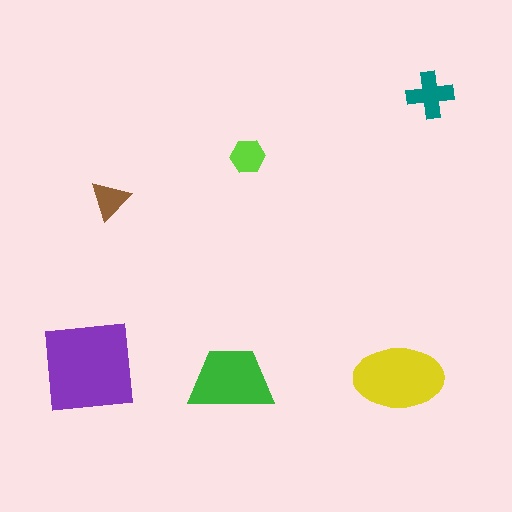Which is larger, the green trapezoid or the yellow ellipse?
The yellow ellipse.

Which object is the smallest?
The brown triangle.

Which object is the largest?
The purple square.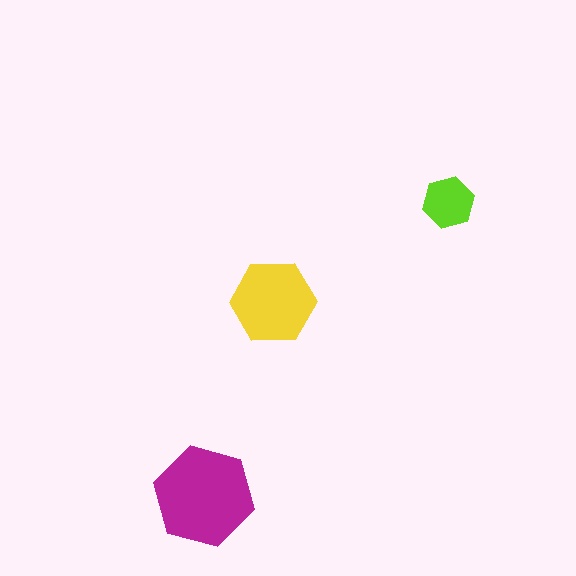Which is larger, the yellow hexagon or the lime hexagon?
The yellow one.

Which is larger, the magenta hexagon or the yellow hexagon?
The magenta one.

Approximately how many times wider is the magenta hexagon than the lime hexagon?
About 2 times wider.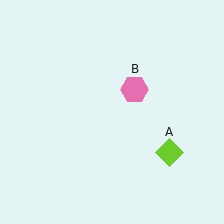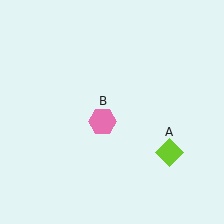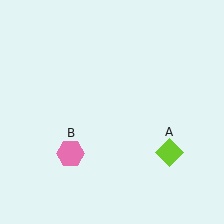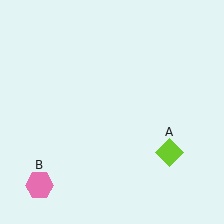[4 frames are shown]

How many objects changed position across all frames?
1 object changed position: pink hexagon (object B).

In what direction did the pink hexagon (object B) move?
The pink hexagon (object B) moved down and to the left.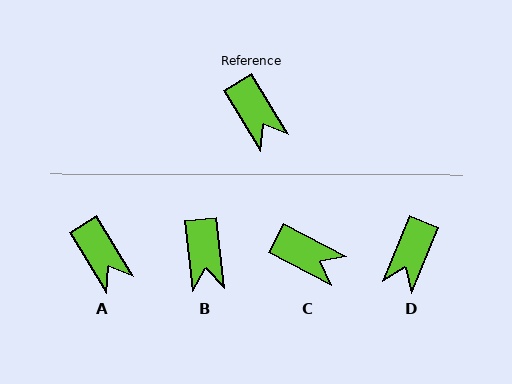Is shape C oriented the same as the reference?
No, it is off by about 31 degrees.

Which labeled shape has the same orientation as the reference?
A.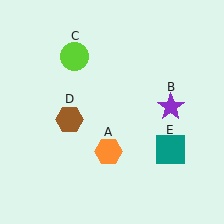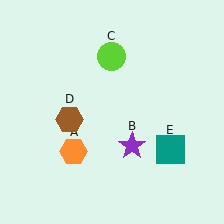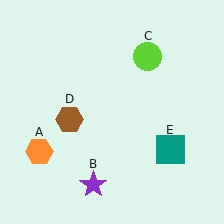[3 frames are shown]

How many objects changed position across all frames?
3 objects changed position: orange hexagon (object A), purple star (object B), lime circle (object C).